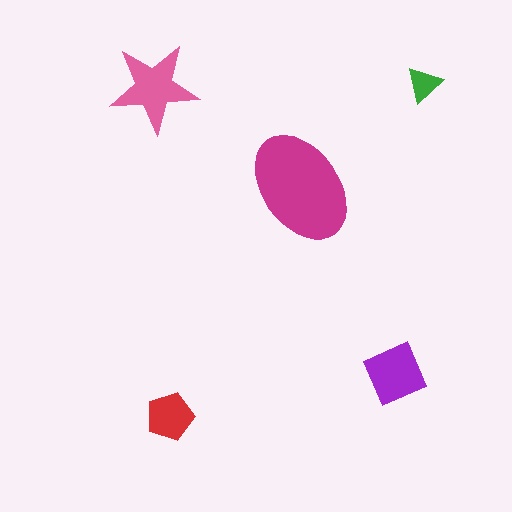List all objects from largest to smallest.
The magenta ellipse, the pink star, the purple diamond, the red pentagon, the green triangle.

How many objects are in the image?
There are 5 objects in the image.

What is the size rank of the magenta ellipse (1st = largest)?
1st.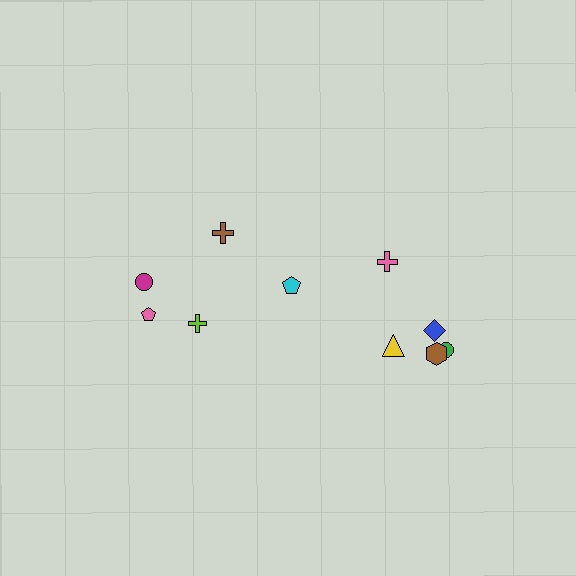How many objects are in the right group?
There are 6 objects.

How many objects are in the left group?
There are 4 objects.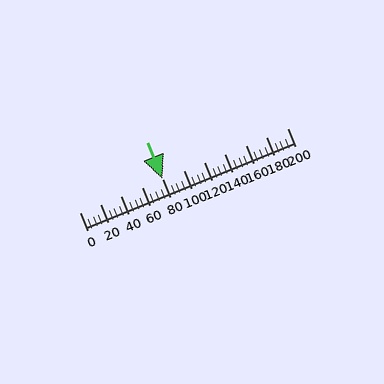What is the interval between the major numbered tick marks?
The major tick marks are spaced 20 units apart.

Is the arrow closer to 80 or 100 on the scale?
The arrow is closer to 80.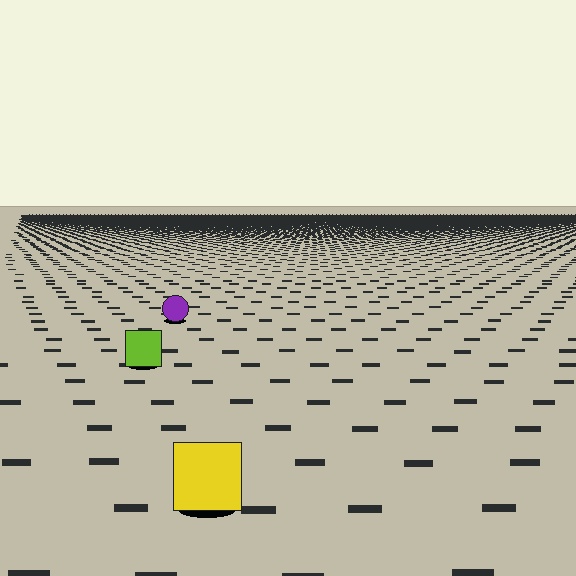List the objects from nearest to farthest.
From nearest to farthest: the yellow square, the lime square, the purple circle.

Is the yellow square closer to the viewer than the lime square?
Yes. The yellow square is closer — you can tell from the texture gradient: the ground texture is coarser near it.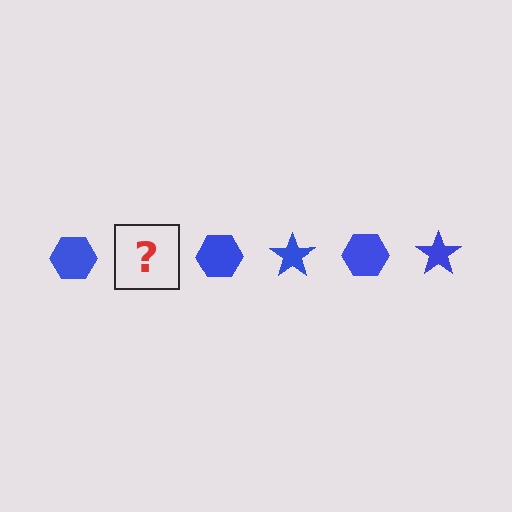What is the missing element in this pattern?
The missing element is a blue star.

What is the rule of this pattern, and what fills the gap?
The rule is that the pattern cycles through hexagon, star shapes in blue. The gap should be filled with a blue star.